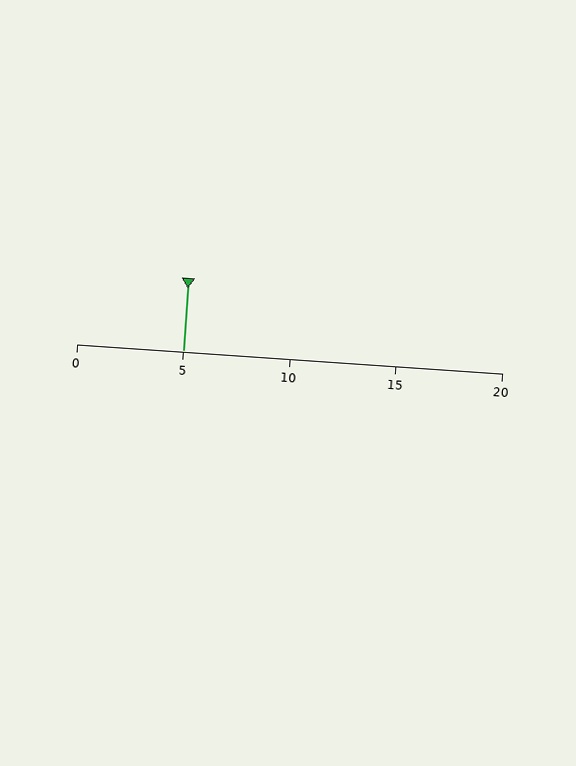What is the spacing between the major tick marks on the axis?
The major ticks are spaced 5 apart.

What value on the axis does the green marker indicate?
The marker indicates approximately 5.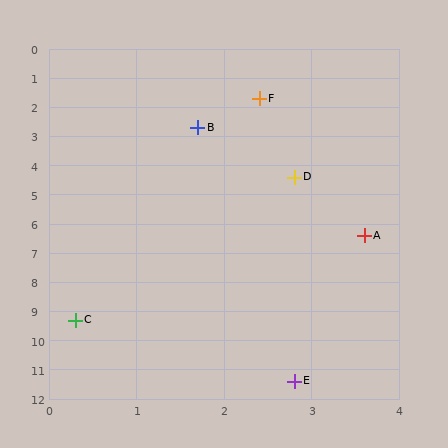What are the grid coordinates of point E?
Point E is at approximately (2.8, 11.4).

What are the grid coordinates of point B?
Point B is at approximately (1.7, 2.7).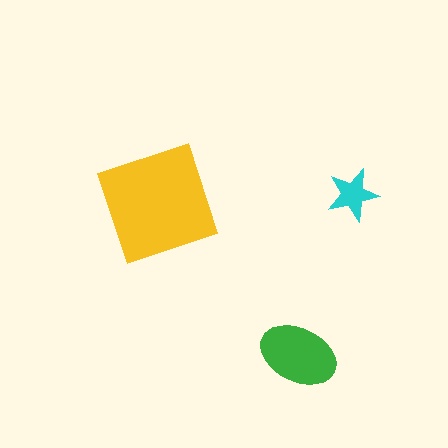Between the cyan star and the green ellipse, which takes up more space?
The green ellipse.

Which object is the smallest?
The cyan star.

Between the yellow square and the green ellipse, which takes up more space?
The yellow square.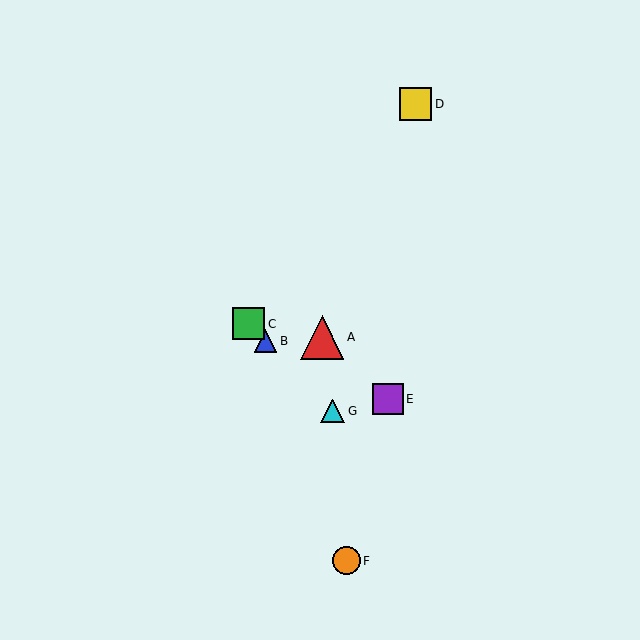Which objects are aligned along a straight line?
Objects B, C, G are aligned along a straight line.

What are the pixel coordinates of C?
Object C is at (249, 324).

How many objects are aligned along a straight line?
3 objects (B, C, G) are aligned along a straight line.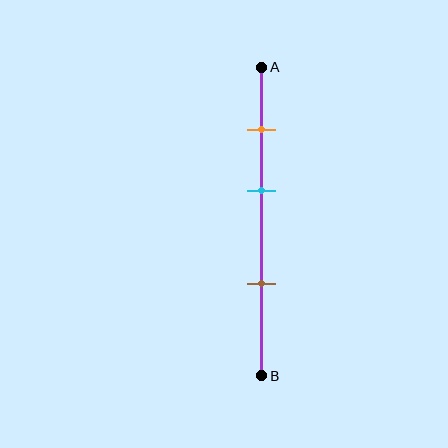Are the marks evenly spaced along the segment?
Yes, the marks are approximately evenly spaced.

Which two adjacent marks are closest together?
The orange and cyan marks are the closest adjacent pair.